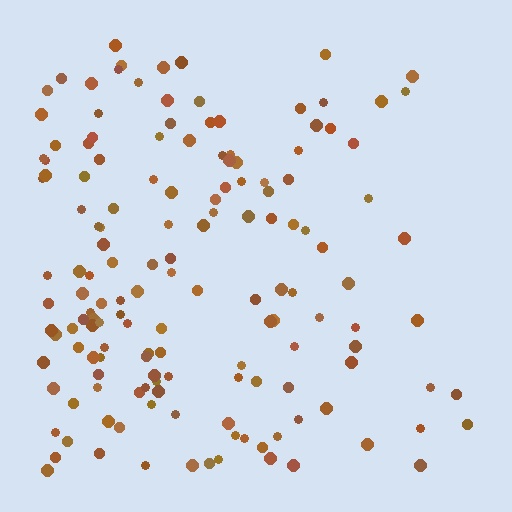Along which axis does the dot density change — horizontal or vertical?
Horizontal.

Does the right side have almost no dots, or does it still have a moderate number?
Still a moderate number, just noticeably fewer than the left.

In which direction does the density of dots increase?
From right to left, with the left side densest.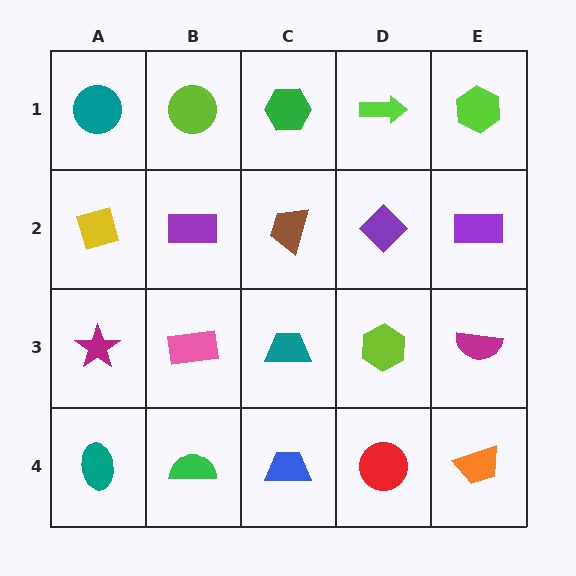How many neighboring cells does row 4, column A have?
2.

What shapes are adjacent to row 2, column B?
A lime circle (row 1, column B), a pink rectangle (row 3, column B), a yellow diamond (row 2, column A), a brown trapezoid (row 2, column C).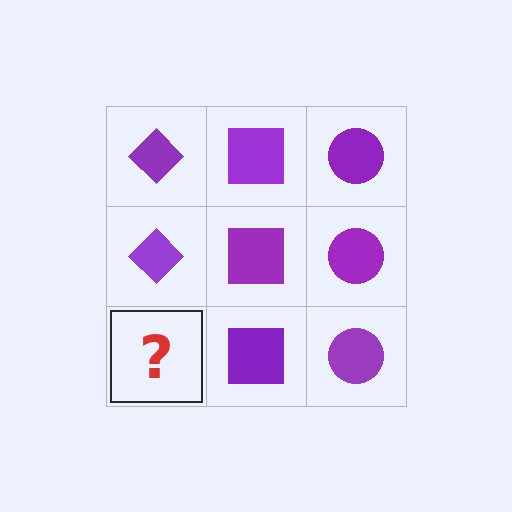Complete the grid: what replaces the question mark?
The question mark should be replaced with a purple diamond.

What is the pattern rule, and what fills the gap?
The rule is that each column has a consistent shape. The gap should be filled with a purple diamond.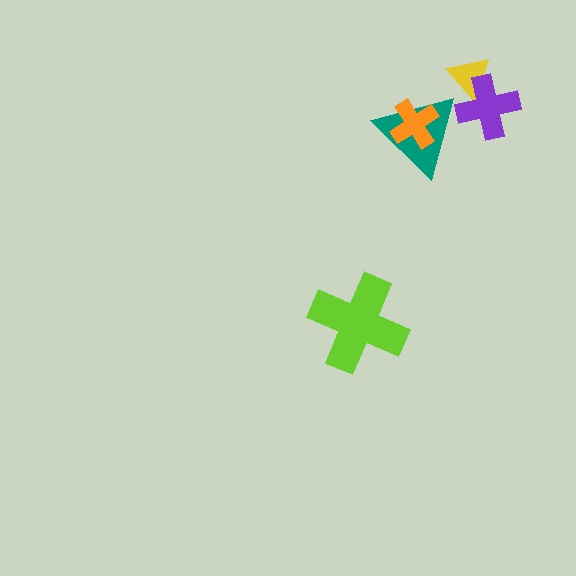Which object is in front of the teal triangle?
The orange cross is in front of the teal triangle.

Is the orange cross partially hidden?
No, no other shape covers it.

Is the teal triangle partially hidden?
Yes, it is partially covered by another shape.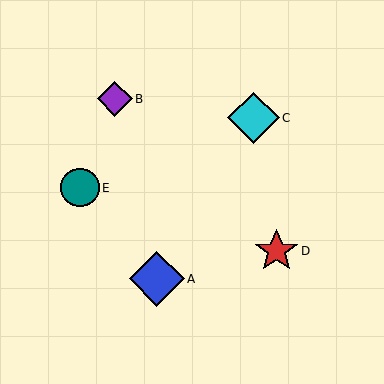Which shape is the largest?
The blue diamond (labeled A) is the largest.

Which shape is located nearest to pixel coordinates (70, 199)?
The teal circle (labeled E) at (80, 188) is nearest to that location.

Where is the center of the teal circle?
The center of the teal circle is at (80, 188).